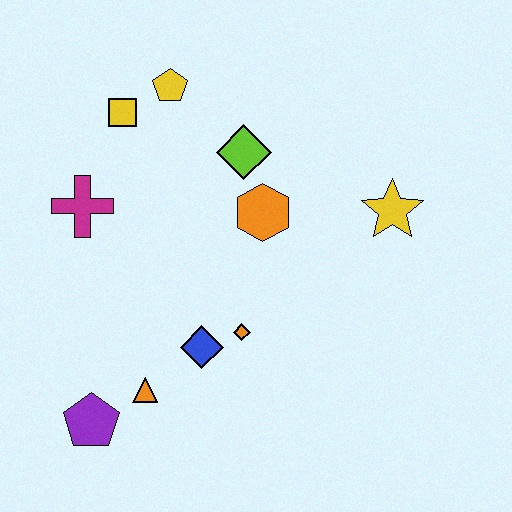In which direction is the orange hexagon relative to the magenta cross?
The orange hexagon is to the right of the magenta cross.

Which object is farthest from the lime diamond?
The purple pentagon is farthest from the lime diamond.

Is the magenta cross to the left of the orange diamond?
Yes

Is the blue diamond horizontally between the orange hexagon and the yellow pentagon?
Yes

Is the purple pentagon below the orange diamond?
Yes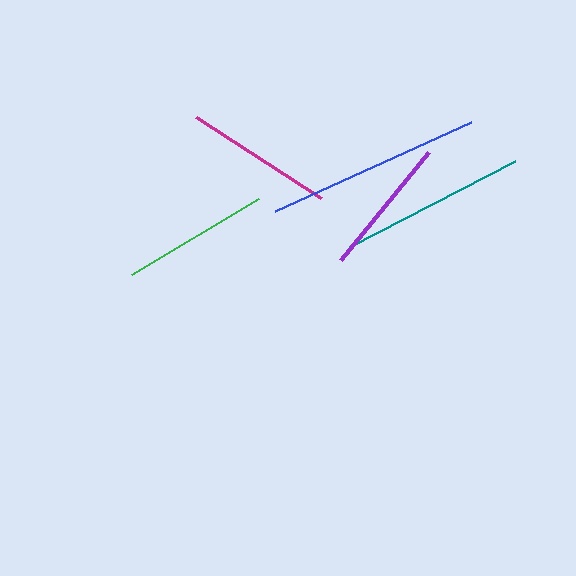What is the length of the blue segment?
The blue segment is approximately 216 pixels long.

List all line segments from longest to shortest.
From longest to shortest: blue, teal, magenta, green, purple.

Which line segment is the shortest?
The purple line is the shortest at approximately 140 pixels.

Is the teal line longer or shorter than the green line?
The teal line is longer than the green line.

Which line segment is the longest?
The blue line is the longest at approximately 216 pixels.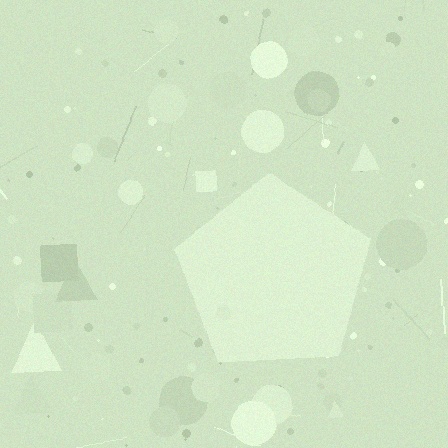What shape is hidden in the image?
A pentagon is hidden in the image.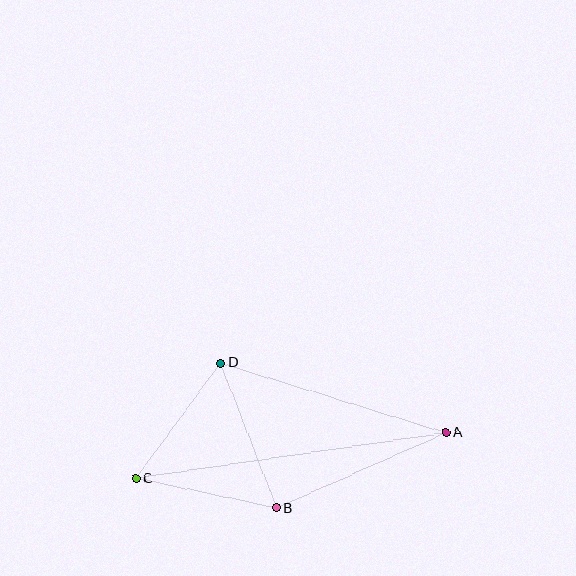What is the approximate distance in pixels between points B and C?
The distance between B and C is approximately 144 pixels.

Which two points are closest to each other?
Points C and D are closest to each other.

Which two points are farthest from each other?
Points A and C are farthest from each other.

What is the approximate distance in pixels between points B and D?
The distance between B and D is approximately 156 pixels.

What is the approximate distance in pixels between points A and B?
The distance between A and B is approximately 185 pixels.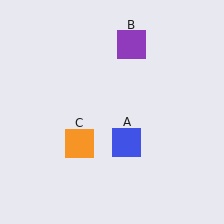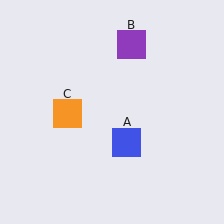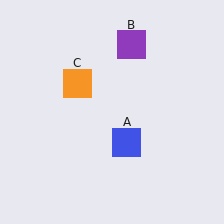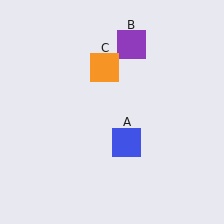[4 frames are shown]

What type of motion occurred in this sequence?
The orange square (object C) rotated clockwise around the center of the scene.